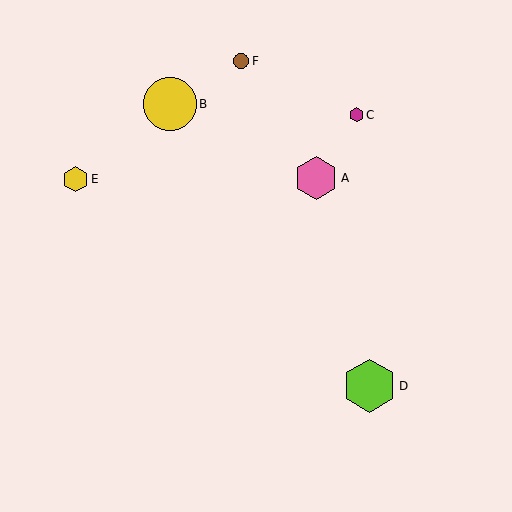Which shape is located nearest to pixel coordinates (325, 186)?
The pink hexagon (labeled A) at (316, 178) is nearest to that location.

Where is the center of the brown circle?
The center of the brown circle is at (241, 61).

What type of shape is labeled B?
Shape B is a yellow circle.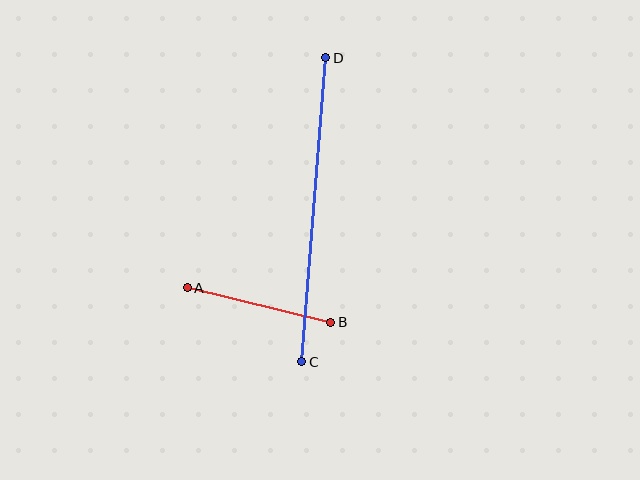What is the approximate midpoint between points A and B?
The midpoint is at approximately (259, 305) pixels.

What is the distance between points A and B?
The distance is approximately 147 pixels.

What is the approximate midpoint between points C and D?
The midpoint is at approximately (314, 210) pixels.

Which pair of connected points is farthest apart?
Points C and D are farthest apart.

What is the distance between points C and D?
The distance is approximately 305 pixels.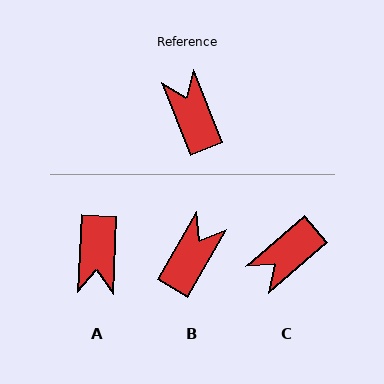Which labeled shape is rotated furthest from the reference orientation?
A, about 155 degrees away.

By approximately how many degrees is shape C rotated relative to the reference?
Approximately 109 degrees counter-clockwise.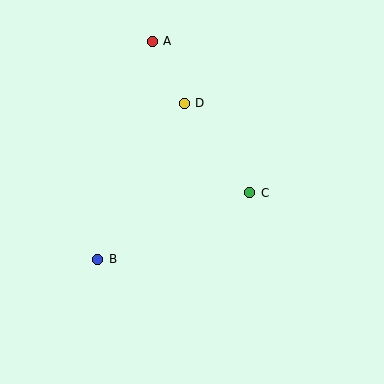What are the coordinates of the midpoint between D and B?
The midpoint between D and B is at (141, 181).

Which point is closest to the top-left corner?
Point A is closest to the top-left corner.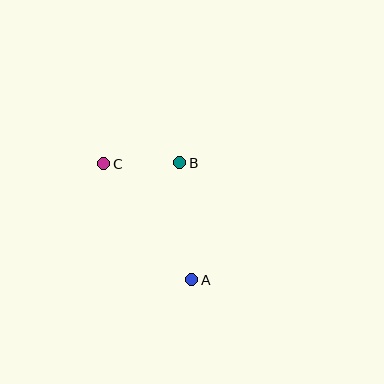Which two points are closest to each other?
Points B and C are closest to each other.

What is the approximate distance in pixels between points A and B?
The distance between A and B is approximately 118 pixels.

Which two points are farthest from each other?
Points A and C are farthest from each other.